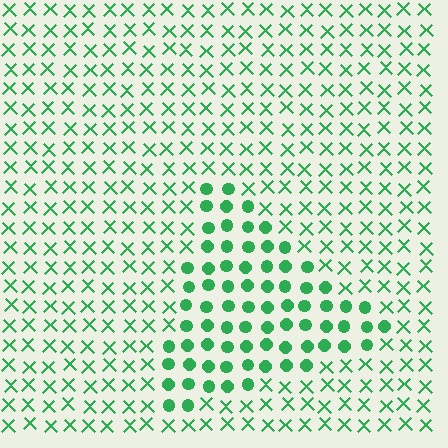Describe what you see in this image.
The image is filled with small green elements arranged in a uniform grid. A triangle-shaped region contains circles, while the surrounding area contains X marks. The boundary is defined purely by the change in element shape.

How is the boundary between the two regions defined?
The boundary is defined by a change in element shape: circles inside vs. X marks outside. All elements share the same color and spacing.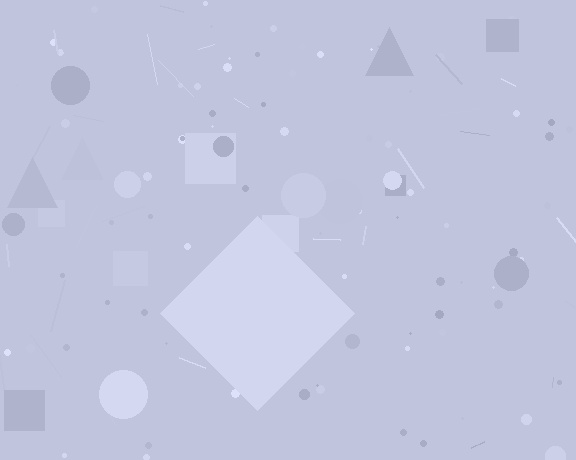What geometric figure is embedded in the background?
A diamond is embedded in the background.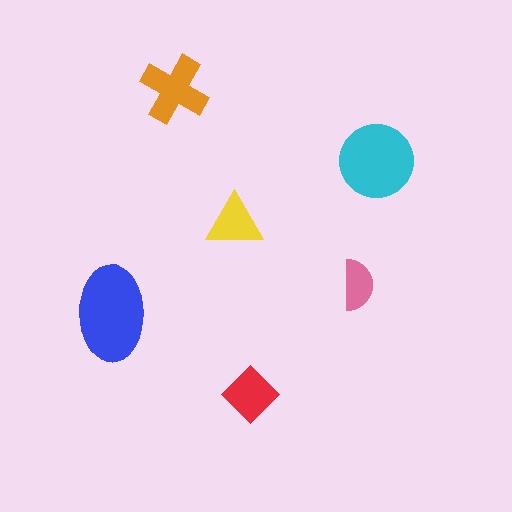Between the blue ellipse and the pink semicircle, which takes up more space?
The blue ellipse.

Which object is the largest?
The blue ellipse.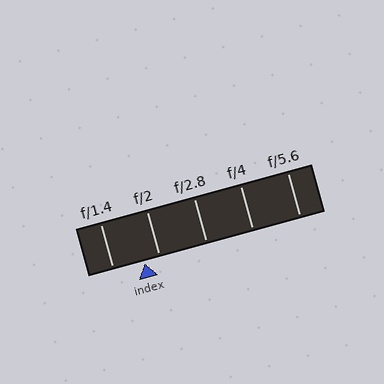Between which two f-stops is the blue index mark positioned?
The index mark is between f/1.4 and f/2.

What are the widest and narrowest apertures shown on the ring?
The widest aperture shown is f/1.4 and the narrowest is f/5.6.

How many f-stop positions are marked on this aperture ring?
There are 5 f-stop positions marked.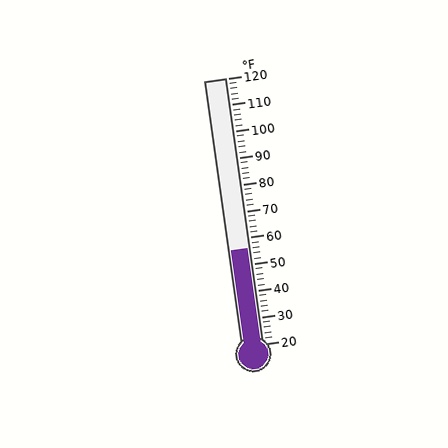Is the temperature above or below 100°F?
The temperature is below 100°F.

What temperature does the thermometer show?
The thermometer shows approximately 56°F.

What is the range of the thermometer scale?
The thermometer scale ranges from 20°F to 120°F.